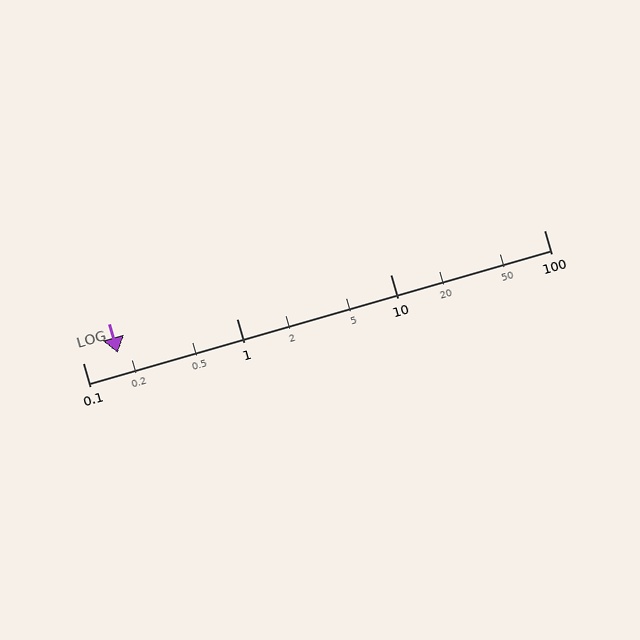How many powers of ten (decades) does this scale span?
The scale spans 3 decades, from 0.1 to 100.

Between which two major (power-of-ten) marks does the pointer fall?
The pointer is between 0.1 and 1.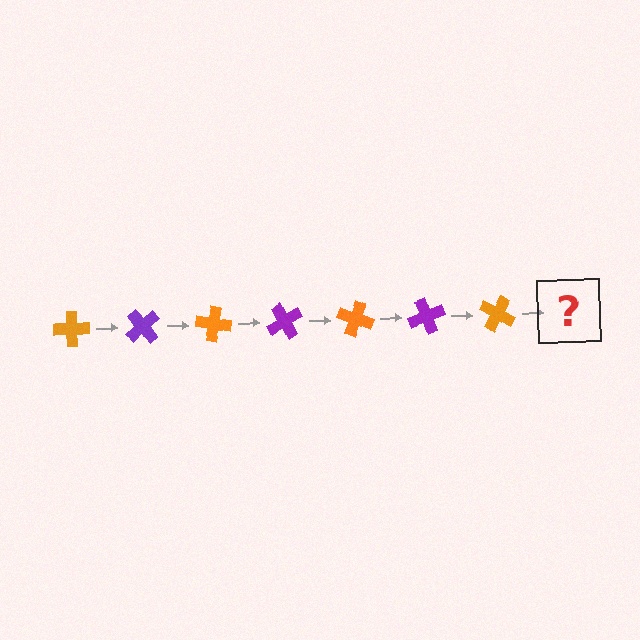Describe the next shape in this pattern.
It should be a purple cross, rotated 350 degrees from the start.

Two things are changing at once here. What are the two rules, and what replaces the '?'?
The two rules are that it rotates 50 degrees each step and the color cycles through orange and purple. The '?' should be a purple cross, rotated 350 degrees from the start.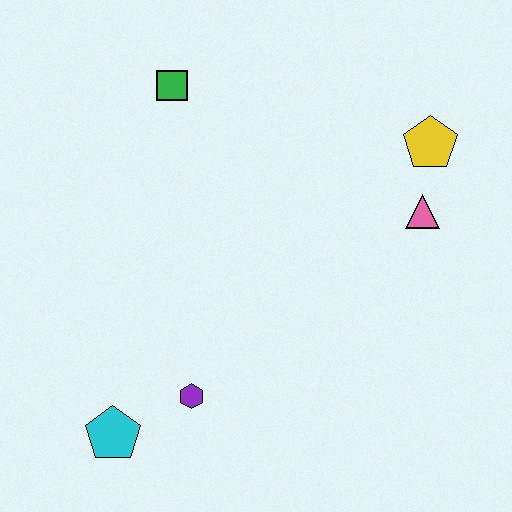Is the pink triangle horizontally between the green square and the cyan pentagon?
No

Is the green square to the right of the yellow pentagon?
No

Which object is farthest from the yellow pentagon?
The cyan pentagon is farthest from the yellow pentagon.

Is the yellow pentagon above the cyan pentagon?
Yes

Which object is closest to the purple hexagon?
The cyan pentagon is closest to the purple hexagon.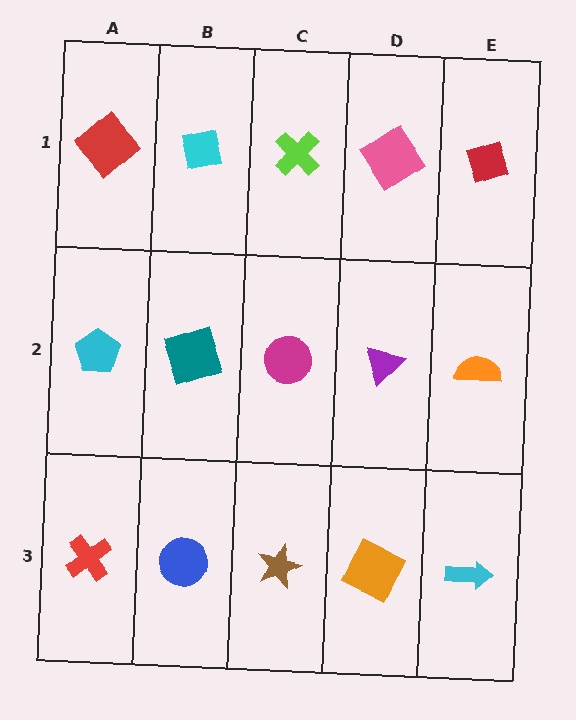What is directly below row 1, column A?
A cyan pentagon.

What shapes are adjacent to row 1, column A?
A cyan pentagon (row 2, column A), a cyan square (row 1, column B).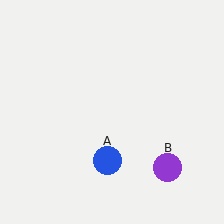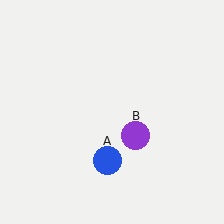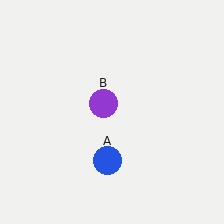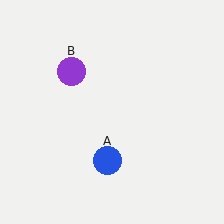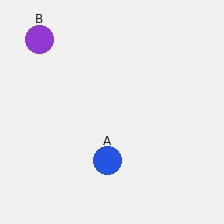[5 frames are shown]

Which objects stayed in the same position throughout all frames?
Blue circle (object A) remained stationary.